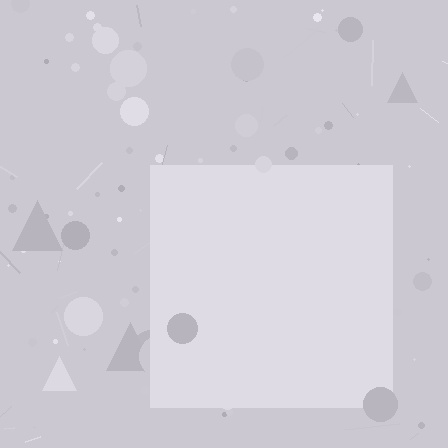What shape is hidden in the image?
A square is hidden in the image.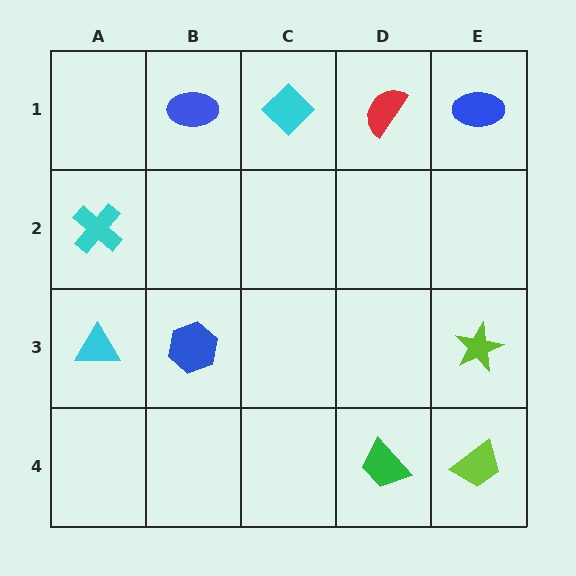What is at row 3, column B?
A blue hexagon.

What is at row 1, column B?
A blue ellipse.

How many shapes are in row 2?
1 shape.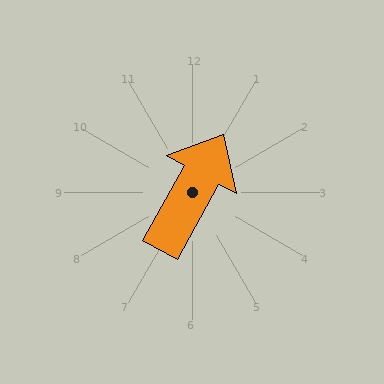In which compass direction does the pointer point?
Northeast.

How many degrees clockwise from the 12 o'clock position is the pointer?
Approximately 29 degrees.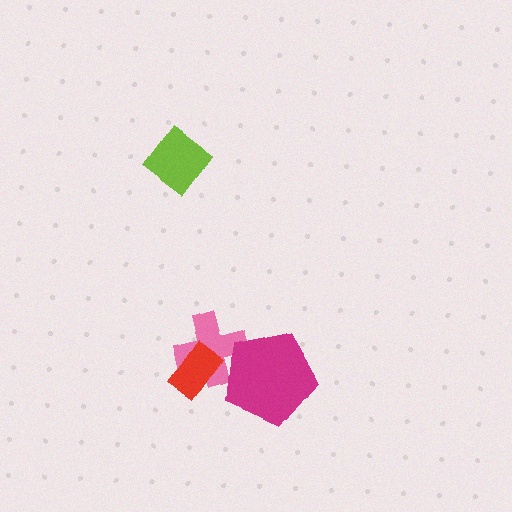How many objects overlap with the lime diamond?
0 objects overlap with the lime diamond.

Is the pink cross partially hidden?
Yes, it is partially covered by another shape.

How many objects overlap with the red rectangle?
1 object overlaps with the red rectangle.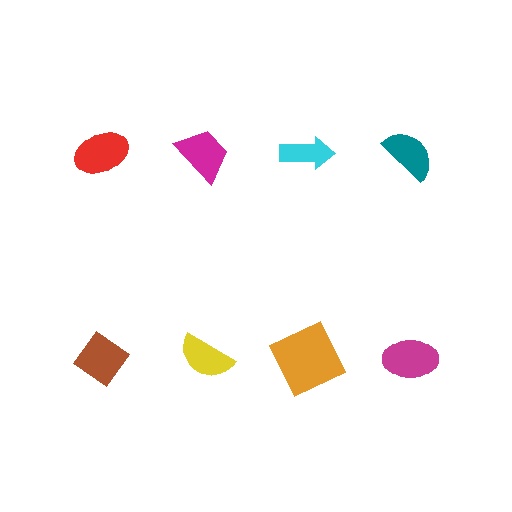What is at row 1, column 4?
A teal semicircle.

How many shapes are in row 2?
4 shapes.